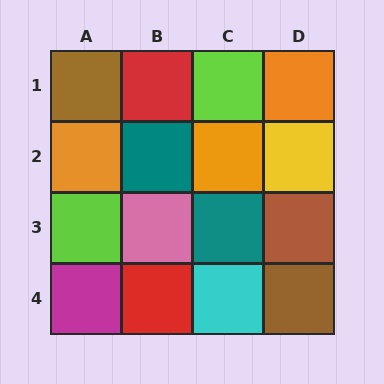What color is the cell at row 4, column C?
Cyan.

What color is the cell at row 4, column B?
Red.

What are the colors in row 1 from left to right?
Brown, red, lime, orange.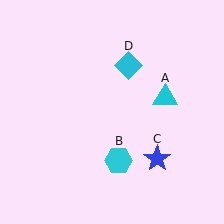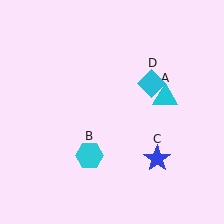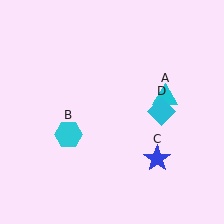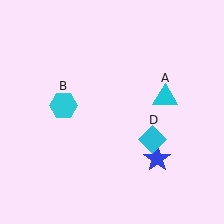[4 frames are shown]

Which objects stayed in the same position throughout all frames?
Cyan triangle (object A) and blue star (object C) remained stationary.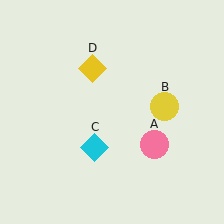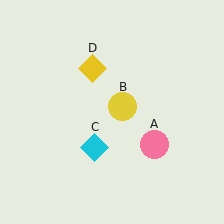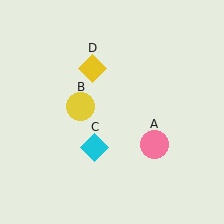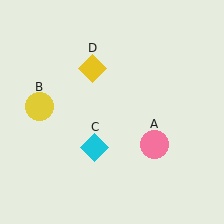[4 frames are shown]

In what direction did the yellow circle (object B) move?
The yellow circle (object B) moved left.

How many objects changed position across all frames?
1 object changed position: yellow circle (object B).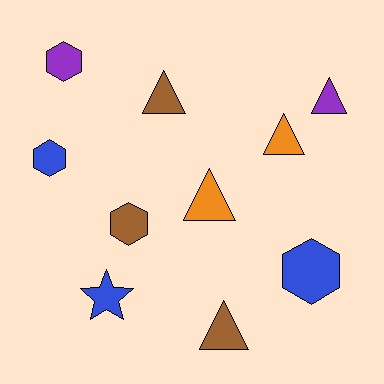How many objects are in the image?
There are 10 objects.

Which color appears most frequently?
Blue, with 3 objects.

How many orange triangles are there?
There are 2 orange triangles.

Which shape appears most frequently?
Triangle, with 5 objects.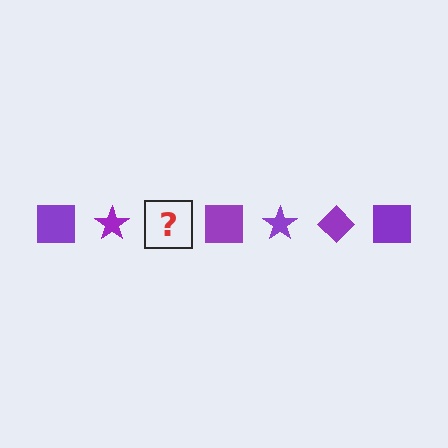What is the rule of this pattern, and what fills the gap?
The rule is that the pattern cycles through square, star, diamond shapes in purple. The gap should be filled with a purple diamond.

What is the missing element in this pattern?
The missing element is a purple diamond.